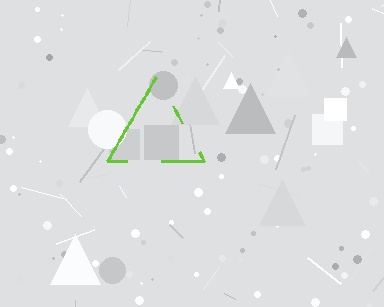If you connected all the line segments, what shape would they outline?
They would outline a triangle.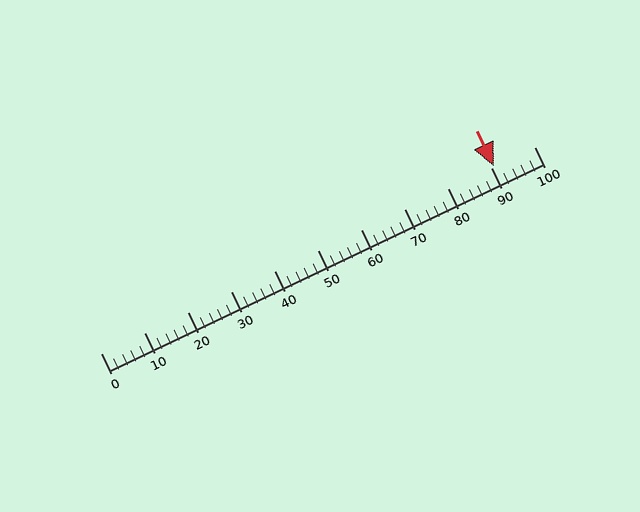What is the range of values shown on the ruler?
The ruler shows values from 0 to 100.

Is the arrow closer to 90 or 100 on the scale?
The arrow is closer to 90.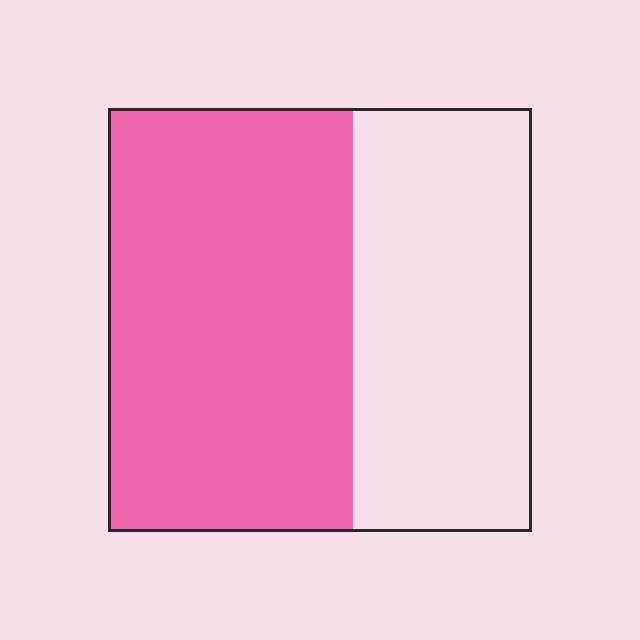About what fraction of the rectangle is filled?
About three fifths (3/5).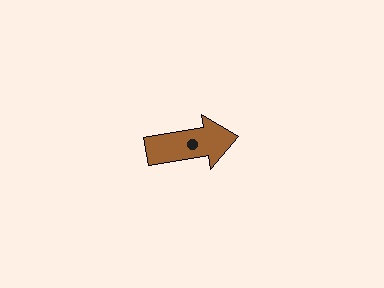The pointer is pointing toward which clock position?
Roughly 3 o'clock.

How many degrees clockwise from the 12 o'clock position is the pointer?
Approximately 81 degrees.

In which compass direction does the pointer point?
East.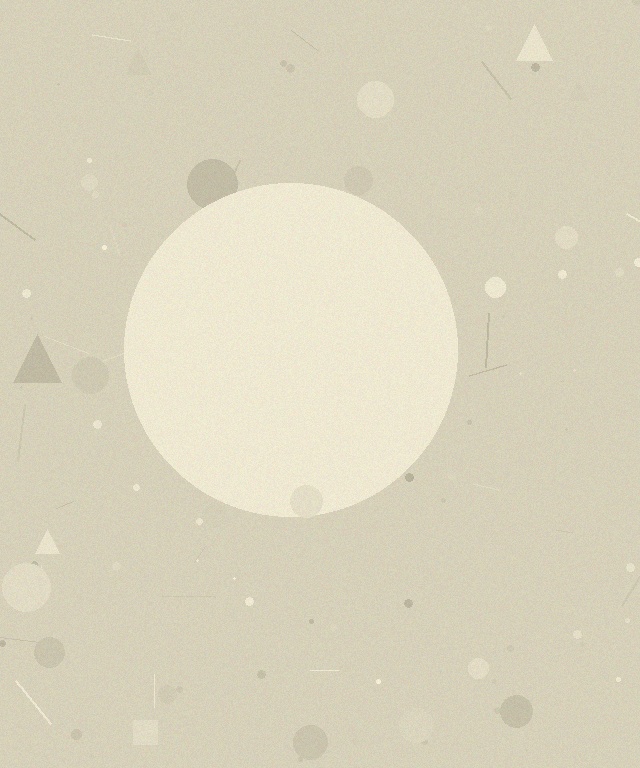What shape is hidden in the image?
A circle is hidden in the image.